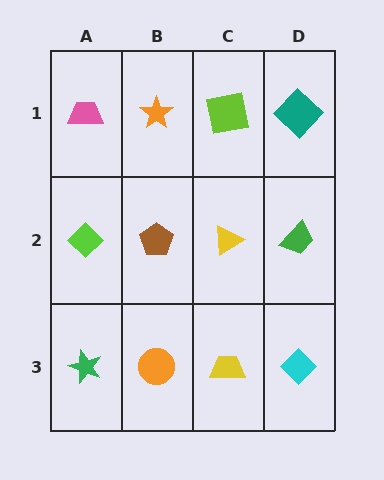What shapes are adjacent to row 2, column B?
An orange star (row 1, column B), an orange circle (row 3, column B), a lime diamond (row 2, column A), a yellow triangle (row 2, column C).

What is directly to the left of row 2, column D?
A yellow triangle.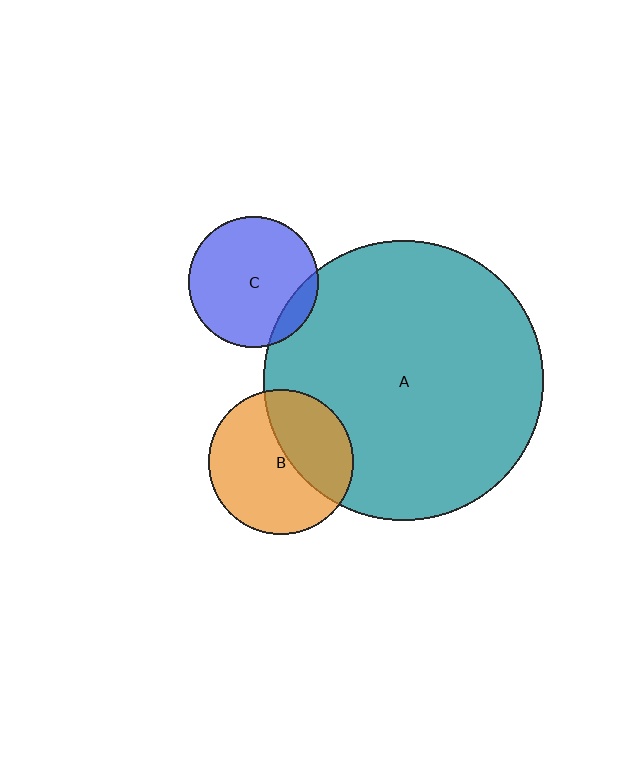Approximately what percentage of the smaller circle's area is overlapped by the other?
Approximately 40%.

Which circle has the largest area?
Circle A (teal).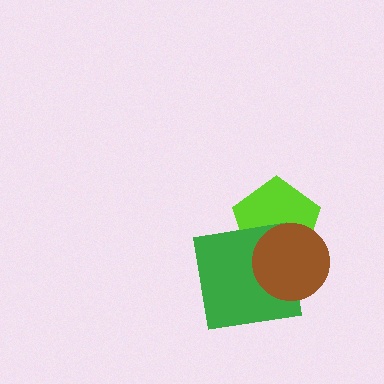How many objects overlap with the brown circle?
2 objects overlap with the brown circle.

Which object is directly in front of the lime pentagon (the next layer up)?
The green square is directly in front of the lime pentagon.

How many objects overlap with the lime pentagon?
2 objects overlap with the lime pentagon.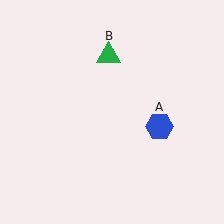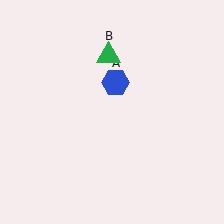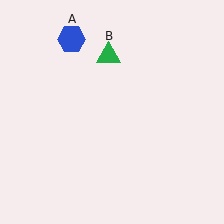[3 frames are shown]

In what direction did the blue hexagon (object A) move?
The blue hexagon (object A) moved up and to the left.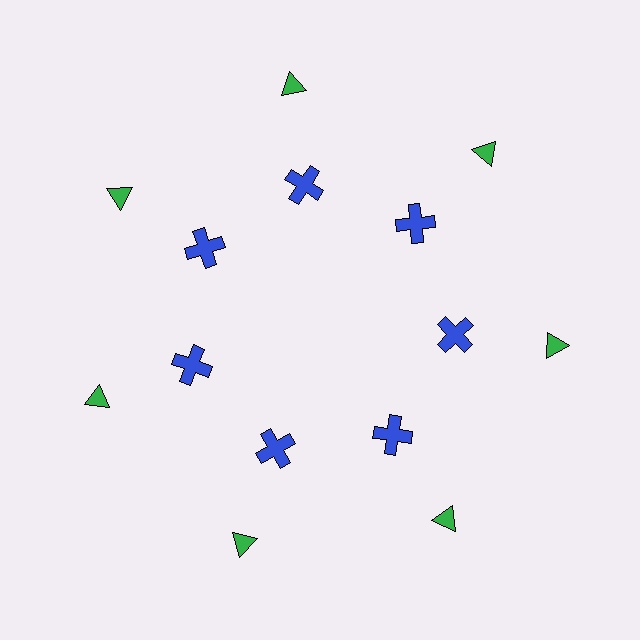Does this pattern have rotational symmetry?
Yes, this pattern has 7-fold rotational symmetry. It looks the same after rotating 51 degrees around the center.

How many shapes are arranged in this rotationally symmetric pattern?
There are 14 shapes, arranged in 7 groups of 2.